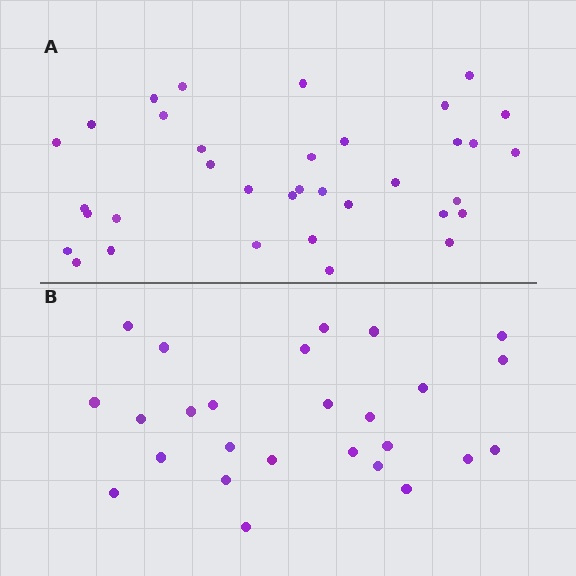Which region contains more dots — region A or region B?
Region A (the top region) has more dots.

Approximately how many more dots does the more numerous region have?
Region A has roughly 8 or so more dots than region B.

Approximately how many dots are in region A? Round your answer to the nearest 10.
About 40 dots. (The exact count is 35, which rounds to 40.)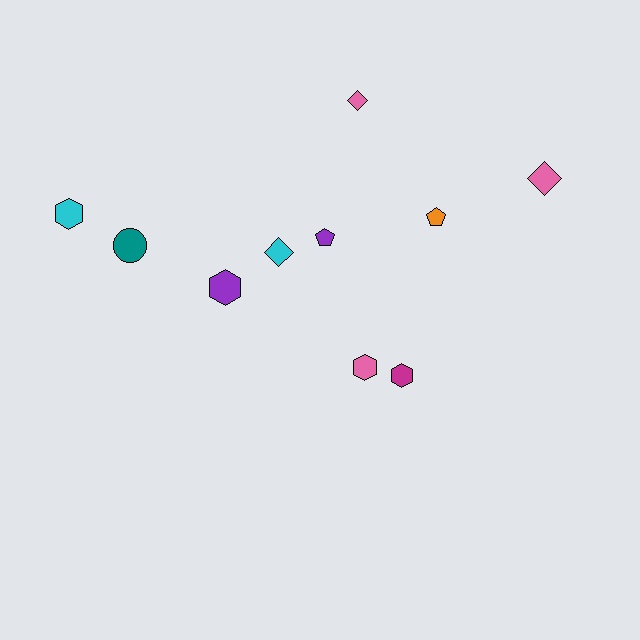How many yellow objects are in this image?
There are no yellow objects.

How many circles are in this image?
There is 1 circle.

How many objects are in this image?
There are 10 objects.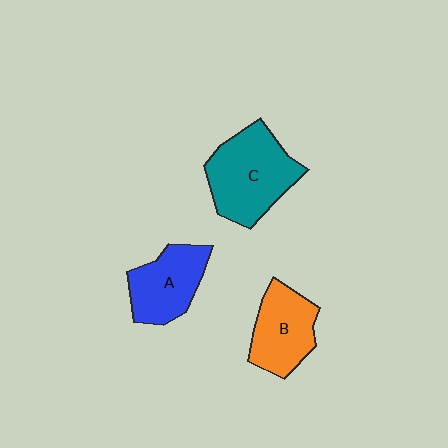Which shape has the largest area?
Shape C (teal).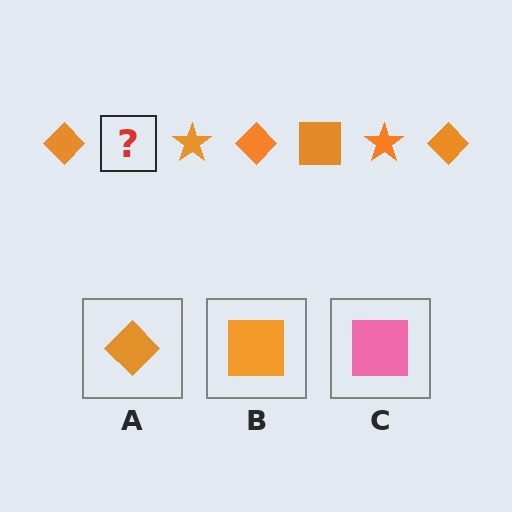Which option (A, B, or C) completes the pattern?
B.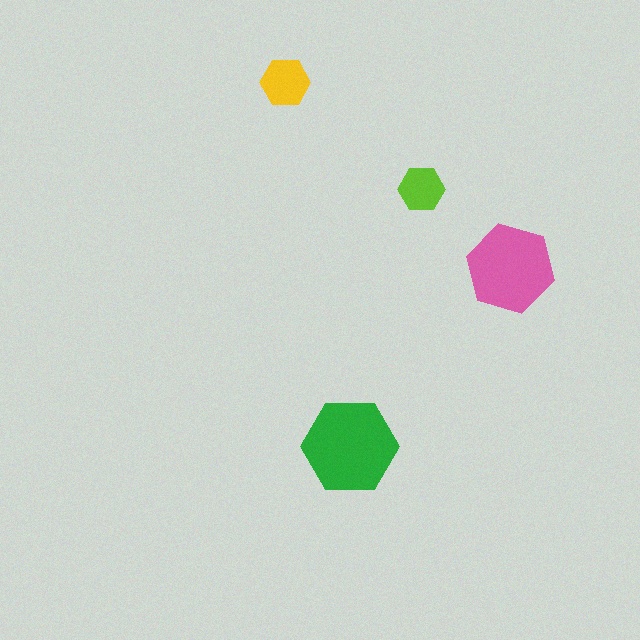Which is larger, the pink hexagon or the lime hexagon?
The pink one.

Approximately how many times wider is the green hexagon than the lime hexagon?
About 2 times wider.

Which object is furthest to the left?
The yellow hexagon is leftmost.